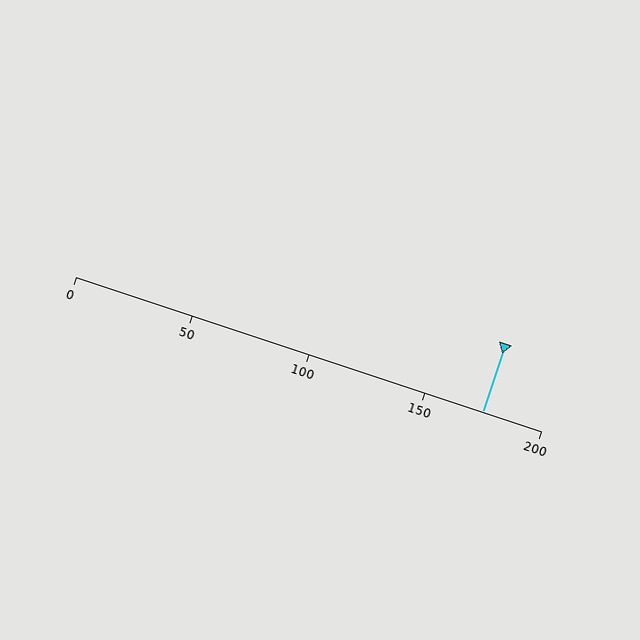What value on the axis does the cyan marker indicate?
The marker indicates approximately 175.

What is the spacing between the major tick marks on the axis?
The major ticks are spaced 50 apart.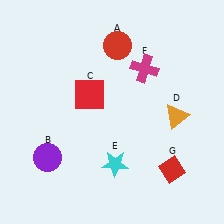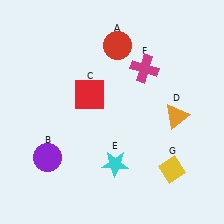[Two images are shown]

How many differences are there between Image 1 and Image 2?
There is 1 difference between the two images.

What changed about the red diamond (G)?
In Image 1, G is red. In Image 2, it changed to yellow.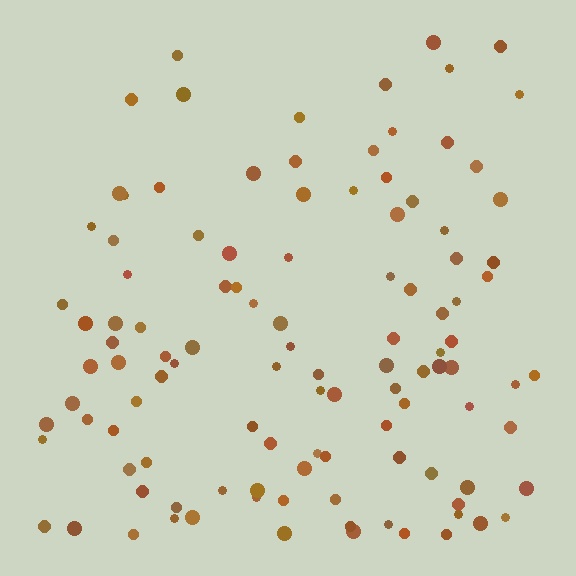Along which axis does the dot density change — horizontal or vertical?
Vertical.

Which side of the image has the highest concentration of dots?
The bottom.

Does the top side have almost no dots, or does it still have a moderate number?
Still a moderate number, just noticeably fewer than the bottom.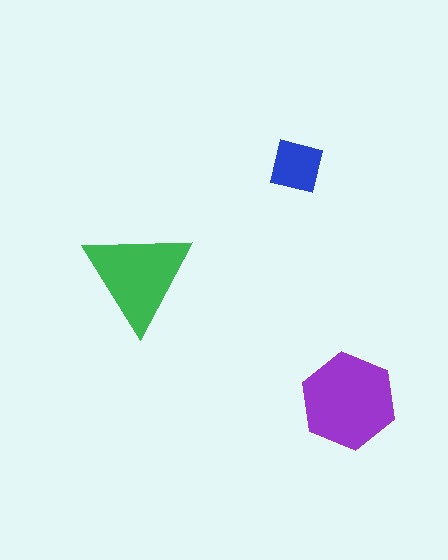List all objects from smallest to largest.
The blue square, the green triangle, the purple hexagon.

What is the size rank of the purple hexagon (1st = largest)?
1st.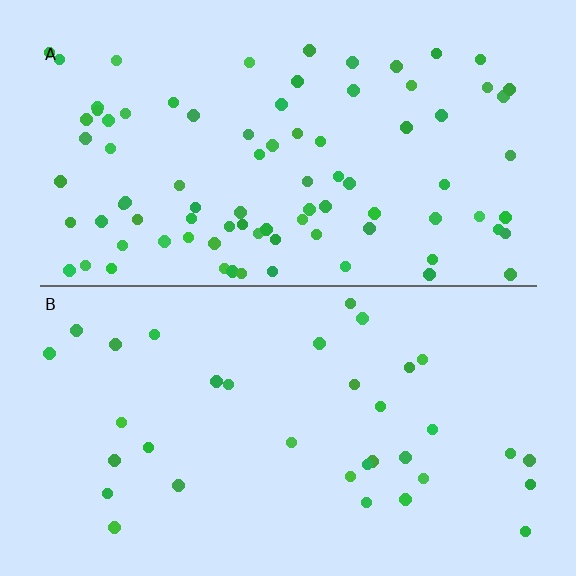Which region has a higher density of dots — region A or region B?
A (the top).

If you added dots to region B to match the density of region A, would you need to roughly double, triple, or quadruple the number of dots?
Approximately double.